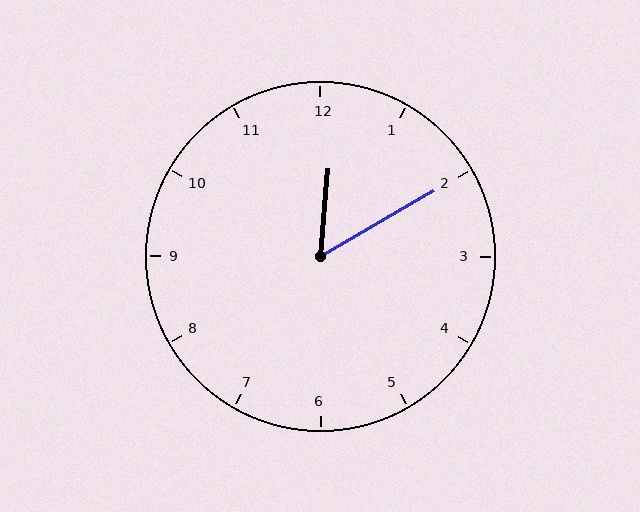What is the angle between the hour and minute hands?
Approximately 55 degrees.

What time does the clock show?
12:10.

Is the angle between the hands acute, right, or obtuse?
It is acute.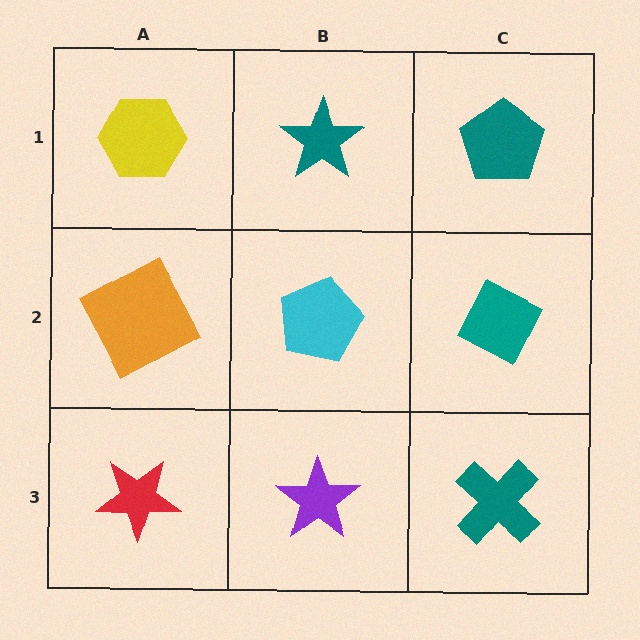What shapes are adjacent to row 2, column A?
A yellow hexagon (row 1, column A), a red star (row 3, column A), a cyan pentagon (row 2, column B).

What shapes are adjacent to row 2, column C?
A teal pentagon (row 1, column C), a teal cross (row 3, column C), a cyan pentagon (row 2, column B).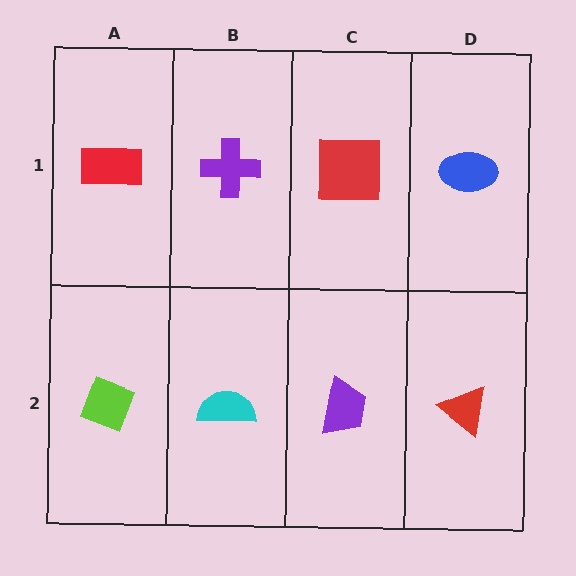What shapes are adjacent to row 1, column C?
A purple trapezoid (row 2, column C), a purple cross (row 1, column B), a blue ellipse (row 1, column D).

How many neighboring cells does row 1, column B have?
3.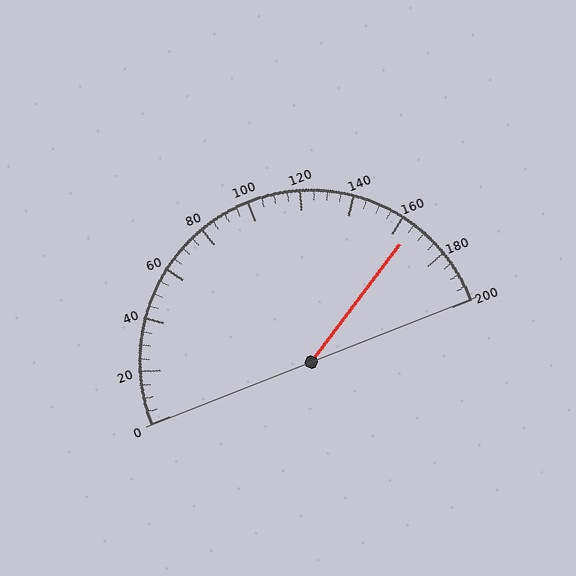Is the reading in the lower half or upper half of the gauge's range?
The reading is in the upper half of the range (0 to 200).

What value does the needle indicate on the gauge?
The needle indicates approximately 165.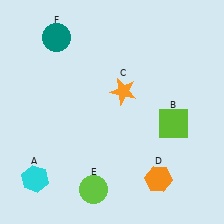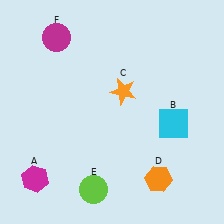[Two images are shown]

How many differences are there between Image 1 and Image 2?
There are 3 differences between the two images.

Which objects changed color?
A changed from cyan to magenta. B changed from lime to cyan. F changed from teal to magenta.